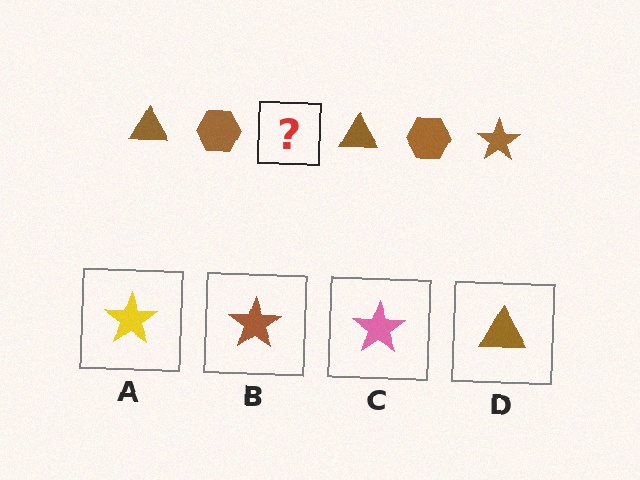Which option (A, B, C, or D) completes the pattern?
B.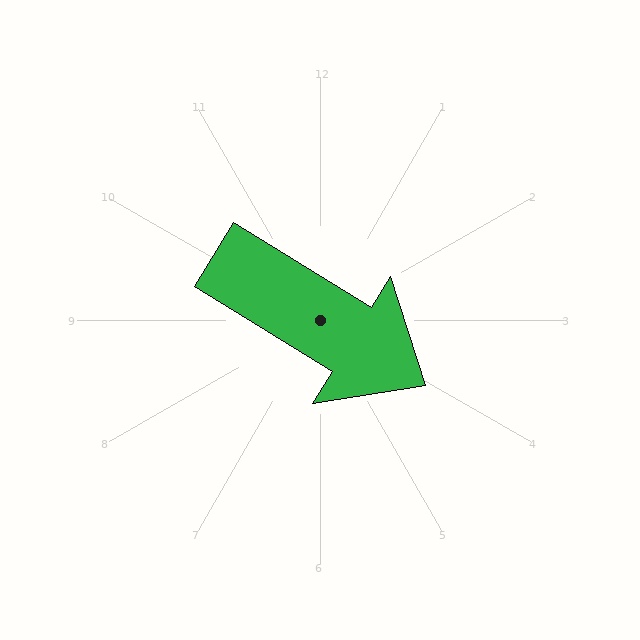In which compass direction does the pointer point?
Southeast.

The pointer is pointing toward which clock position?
Roughly 4 o'clock.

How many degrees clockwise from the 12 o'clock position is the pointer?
Approximately 122 degrees.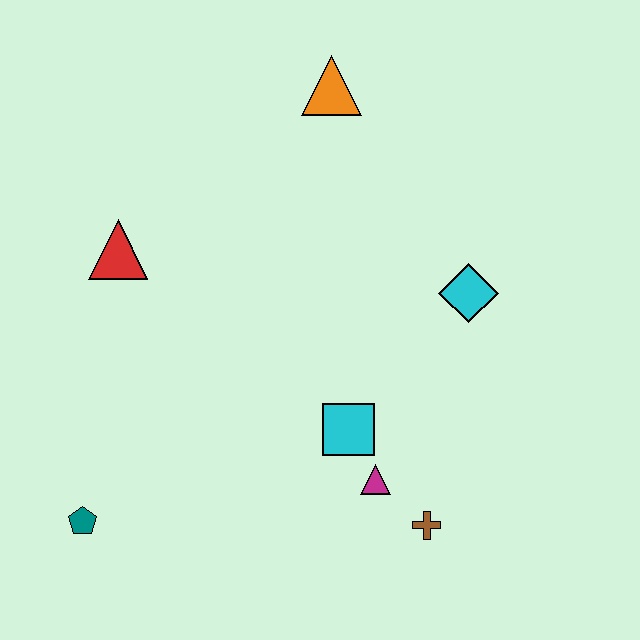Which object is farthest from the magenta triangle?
The orange triangle is farthest from the magenta triangle.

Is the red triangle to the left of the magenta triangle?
Yes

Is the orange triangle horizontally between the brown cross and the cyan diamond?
No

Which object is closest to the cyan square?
The magenta triangle is closest to the cyan square.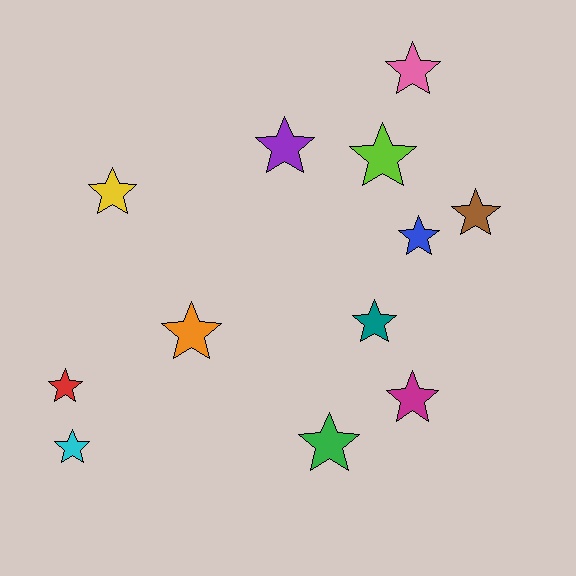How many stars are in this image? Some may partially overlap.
There are 12 stars.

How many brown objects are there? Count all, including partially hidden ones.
There is 1 brown object.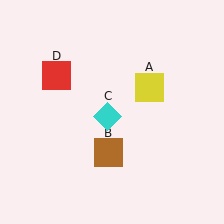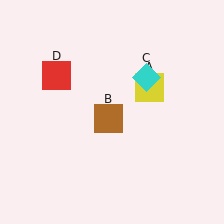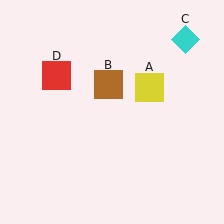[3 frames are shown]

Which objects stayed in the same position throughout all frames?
Yellow square (object A) and red square (object D) remained stationary.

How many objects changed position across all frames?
2 objects changed position: brown square (object B), cyan diamond (object C).